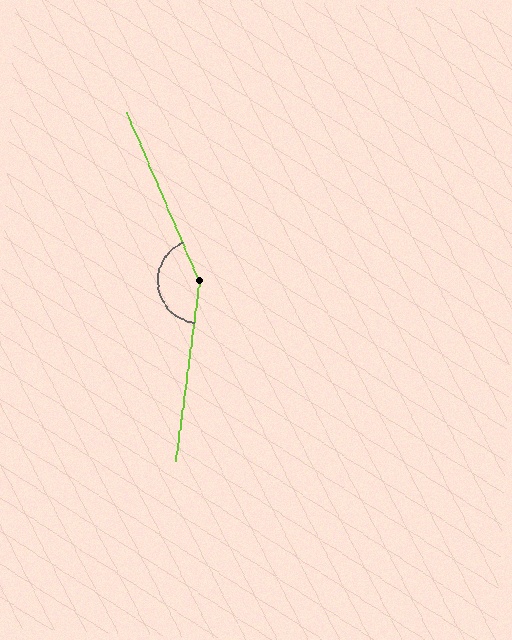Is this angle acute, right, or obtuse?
It is obtuse.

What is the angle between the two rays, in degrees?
Approximately 149 degrees.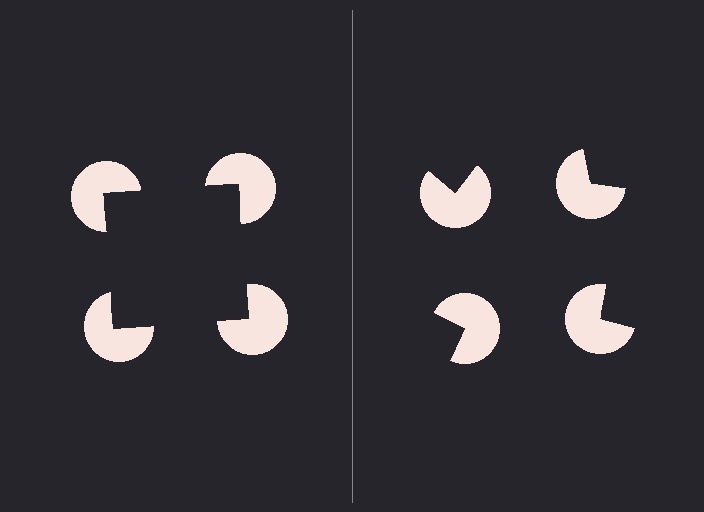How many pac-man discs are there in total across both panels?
8 — 4 on each side.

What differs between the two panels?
The pac-man discs are positioned identically on both sides; only the wedge orientations differ. On the left they align to a square; on the right they are misaligned.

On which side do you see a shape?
An illusory square appears on the left side. On the right side the wedge cuts are rotated, so no coherent shape forms.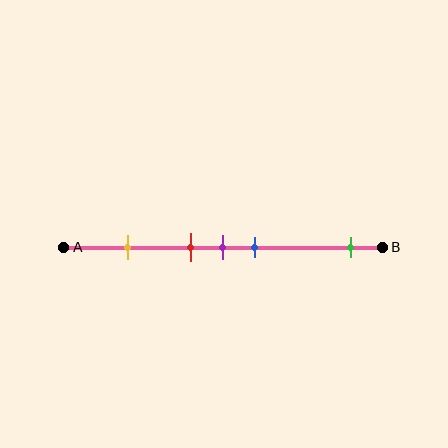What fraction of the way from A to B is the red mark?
The red mark is approximately 40% (0.4) of the way from A to B.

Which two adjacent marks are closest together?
The red and purple marks are the closest adjacent pair.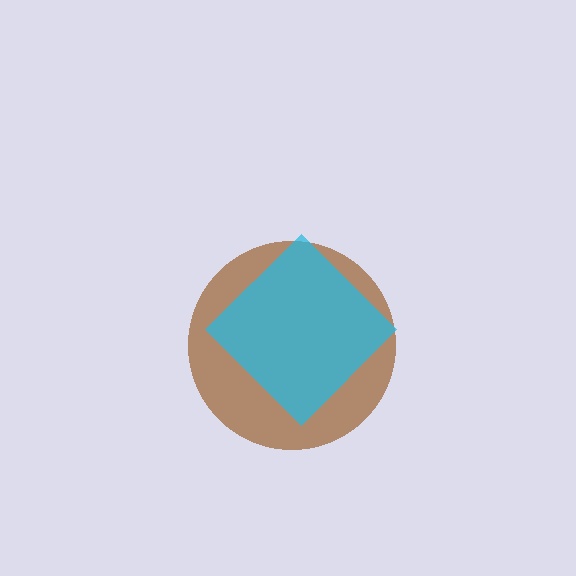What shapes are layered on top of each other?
The layered shapes are: a brown circle, a cyan diamond.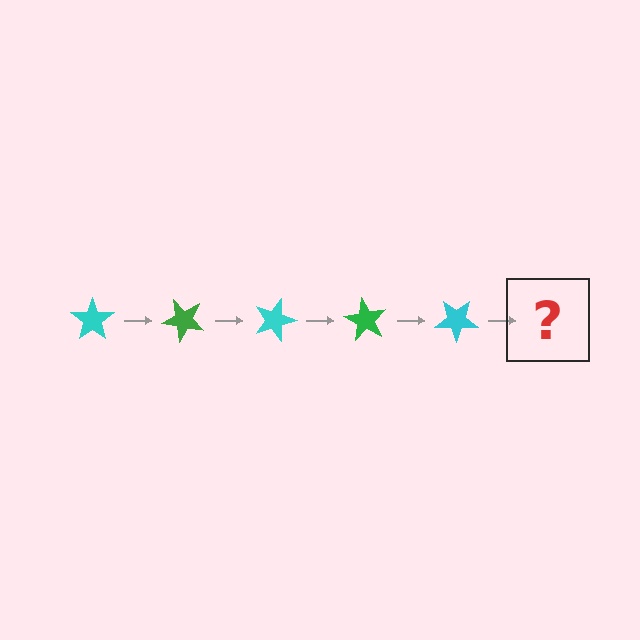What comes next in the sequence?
The next element should be a green star, rotated 225 degrees from the start.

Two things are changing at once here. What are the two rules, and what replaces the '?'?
The two rules are that it rotates 45 degrees each step and the color cycles through cyan and green. The '?' should be a green star, rotated 225 degrees from the start.